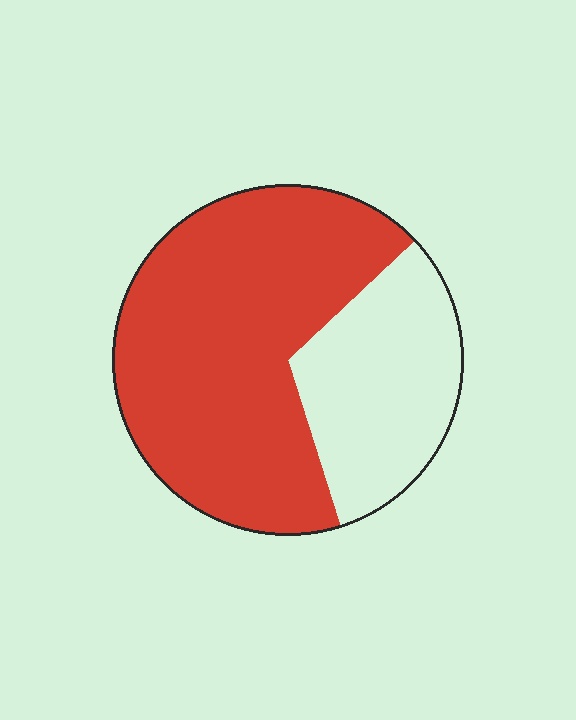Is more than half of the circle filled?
Yes.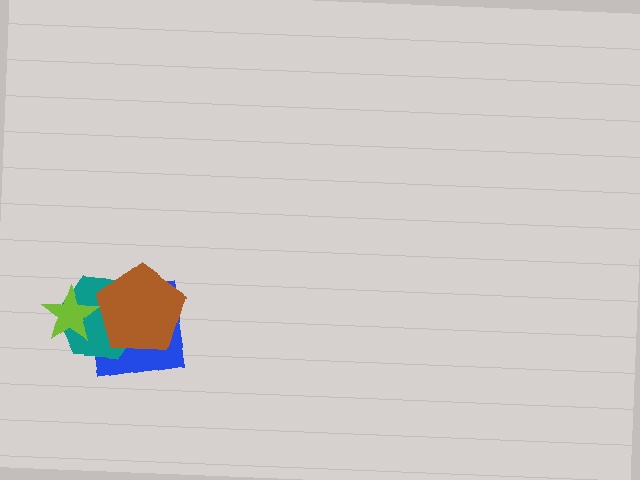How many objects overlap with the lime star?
2 objects overlap with the lime star.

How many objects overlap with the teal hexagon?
3 objects overlap with the teal hexagon.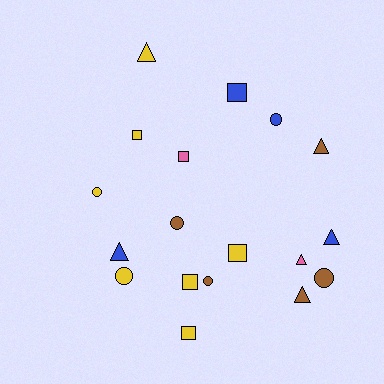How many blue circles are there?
There is 1 blue circle.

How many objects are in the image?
There are 18 objects.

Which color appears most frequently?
Yellow, with 7 objects.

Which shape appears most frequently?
Circle, with 6 objects.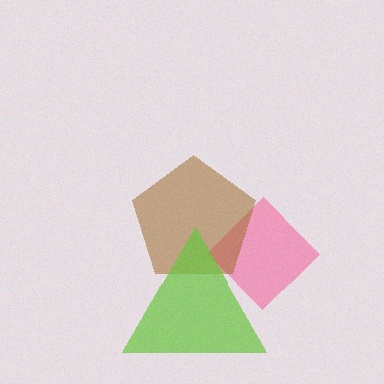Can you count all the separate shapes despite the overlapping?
Yes, there are 3 separate shapes.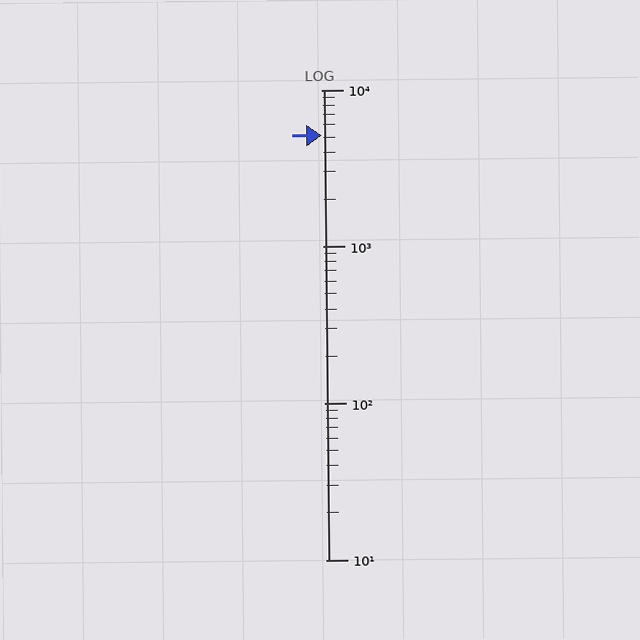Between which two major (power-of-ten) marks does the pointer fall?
The pointer is between 1000 and 10000.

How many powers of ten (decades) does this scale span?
The scale spans 3 decades, from 10 to 10000.